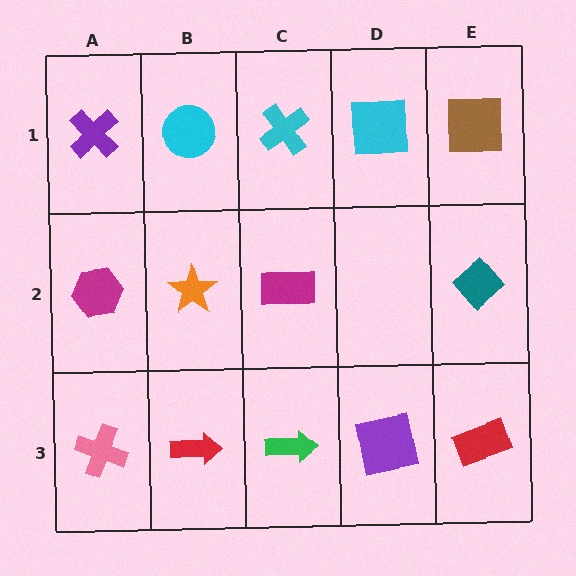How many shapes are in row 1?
5 shapes.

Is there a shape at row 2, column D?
No, that cell is empty.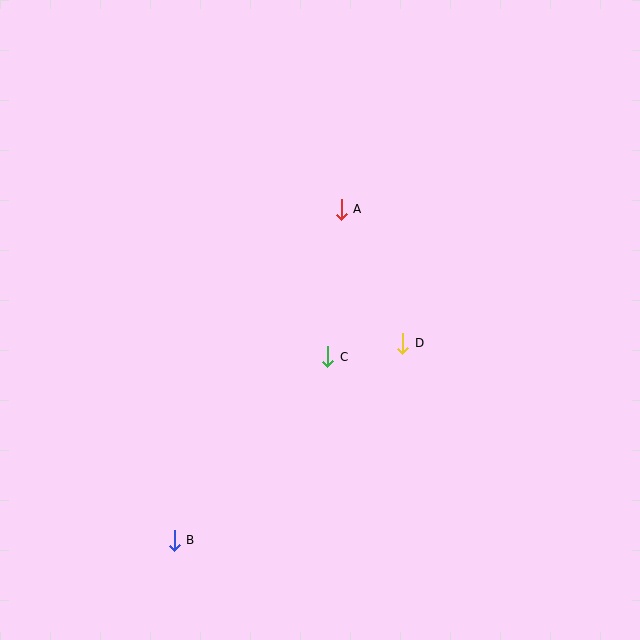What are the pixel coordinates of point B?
Point B is at (174, 540).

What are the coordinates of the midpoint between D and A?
The midpoint between D and A is at (372, 276).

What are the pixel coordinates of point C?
Point C is at (328, 357).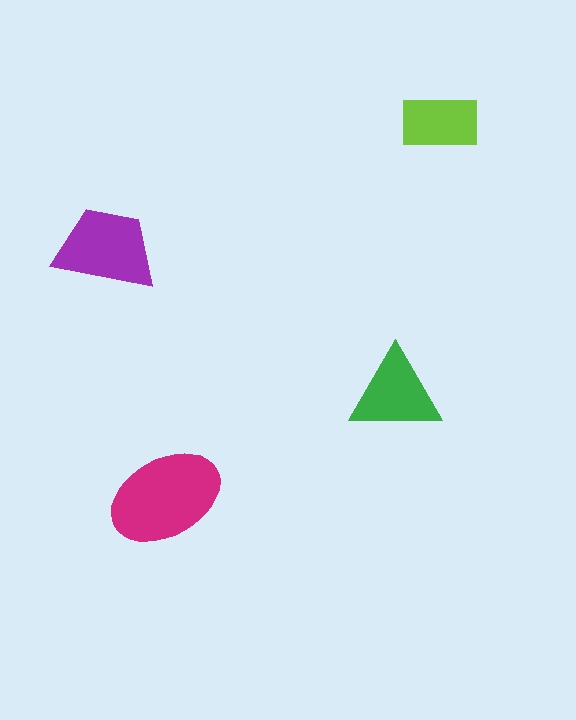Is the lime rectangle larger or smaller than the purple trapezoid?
Smaller.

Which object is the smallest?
The lime rectangle.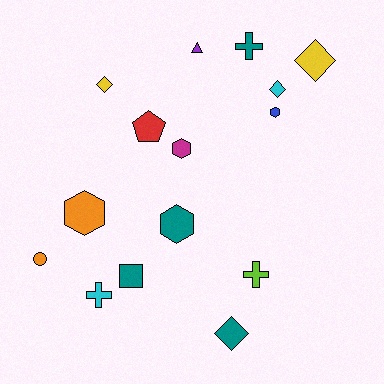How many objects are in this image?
There are 15 objects.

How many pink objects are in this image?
There are no pink objects.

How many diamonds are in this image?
There are 4 diamonds.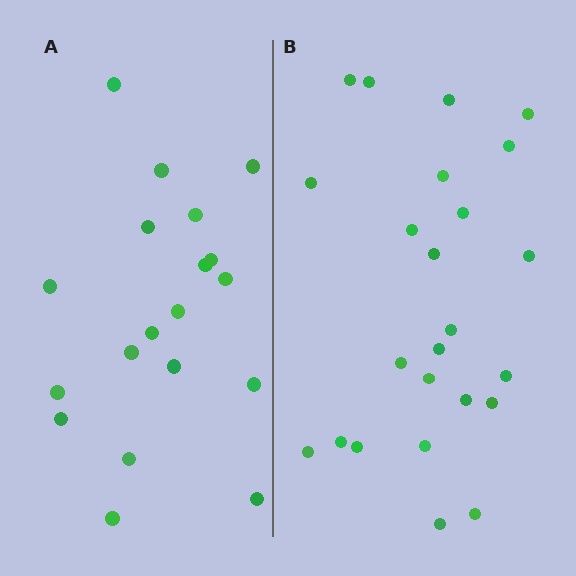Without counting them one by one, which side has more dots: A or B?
Region B (the right region) has more dots.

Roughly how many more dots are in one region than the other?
Region B has about 5 more dots than region A.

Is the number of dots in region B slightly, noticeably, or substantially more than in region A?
Region B has noticeably more, but not dramatically so. The ratio is roughly 1.3 to 1.